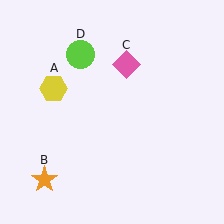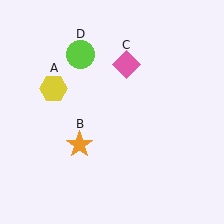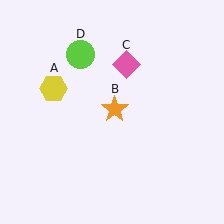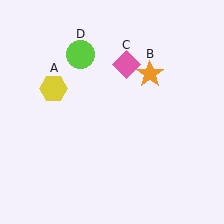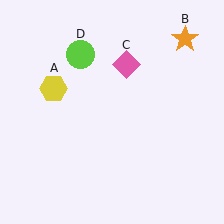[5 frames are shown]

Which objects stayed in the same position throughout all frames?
Yellow hexagon (object A) and pink diamond (object C) and lime circle (object D) remained stationary.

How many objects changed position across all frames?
1 object changed position: orange star (object B).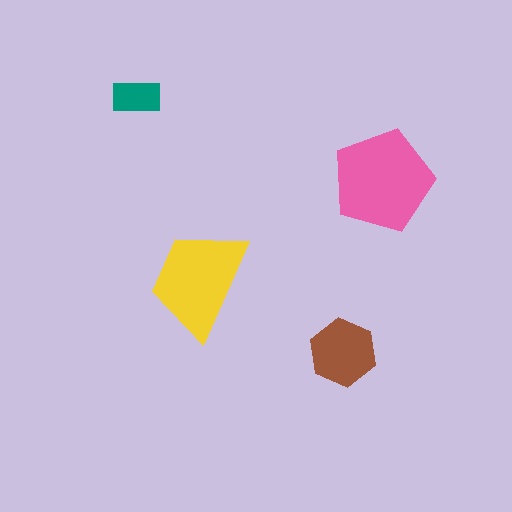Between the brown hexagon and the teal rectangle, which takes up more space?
The brown hexagon.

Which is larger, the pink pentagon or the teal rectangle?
The pink pentagon.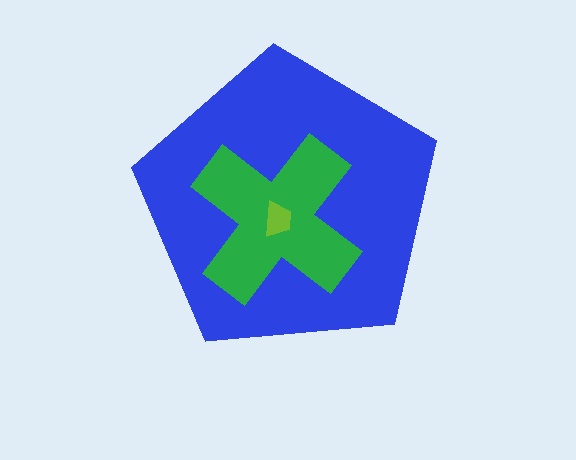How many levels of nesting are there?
3.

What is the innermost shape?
The lime trapezoid.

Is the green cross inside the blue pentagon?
Yes.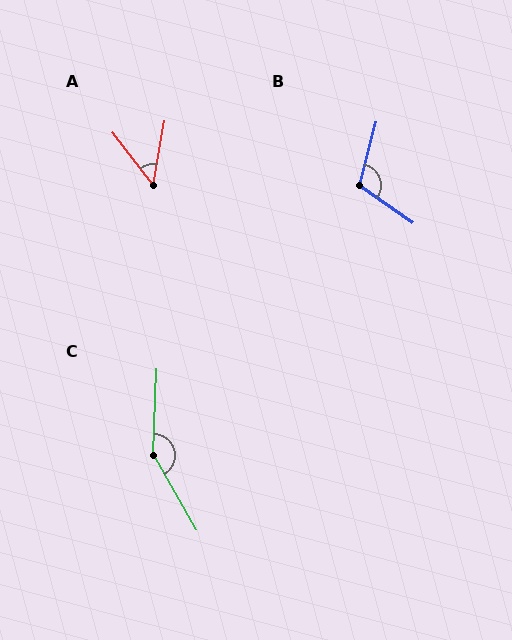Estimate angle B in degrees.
Approximately 111 degrees.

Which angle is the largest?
C, at approximately 148 degrees.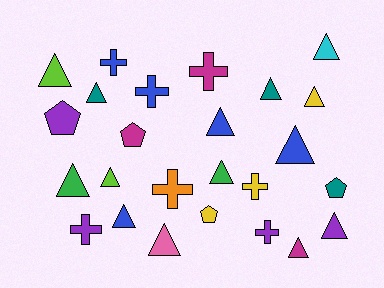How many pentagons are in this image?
There are 4 pentagons.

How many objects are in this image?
There are 25 objects.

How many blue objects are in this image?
There are 5 blue objects.